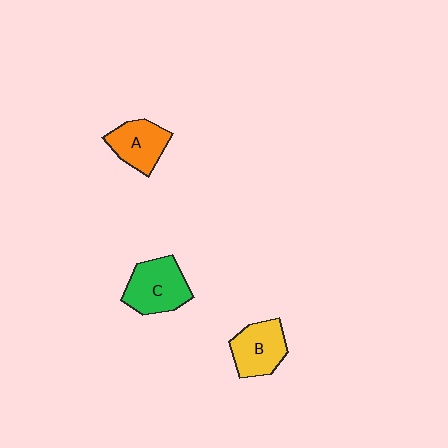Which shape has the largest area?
Shape C (green).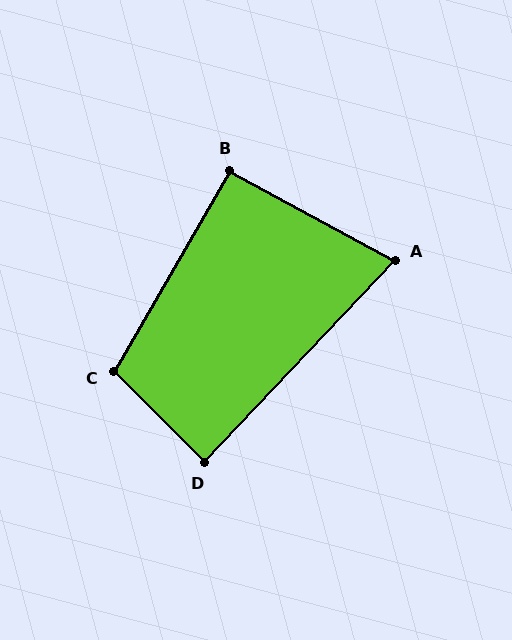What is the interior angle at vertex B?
Approximately 92 degrees (approximately right).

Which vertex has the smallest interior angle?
A, at approximately 75 degrees.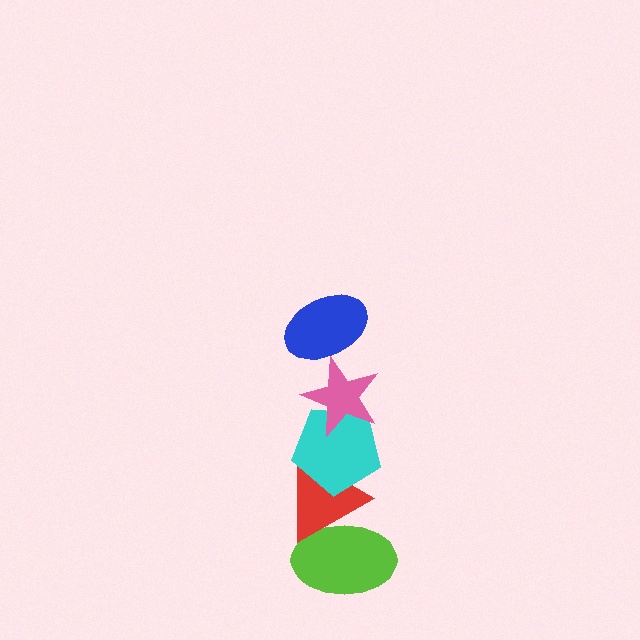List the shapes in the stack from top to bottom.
From top to bottom: the blue ellipse, the pink star, the cyan pentagon, the red triangle, the lime ellipse.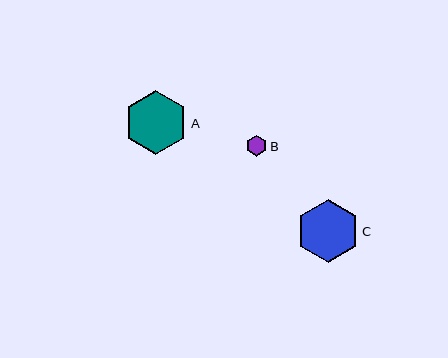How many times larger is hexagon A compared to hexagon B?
Hexagon A is approximately 3.0 times the size of hexagon B.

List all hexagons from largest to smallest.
From largest to smallest: A, C, B.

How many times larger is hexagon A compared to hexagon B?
Hexagon A is approximately 3.0 times the size of hexagon B.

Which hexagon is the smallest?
Hexagon B is the smallest with a size of approximately 21 pixels.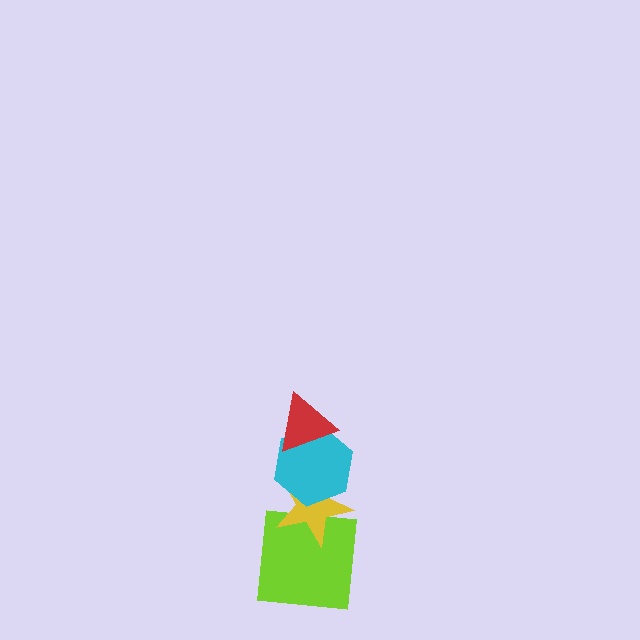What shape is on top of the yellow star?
The cyan hexagon is on top of the yellow star.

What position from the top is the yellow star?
The yellow star is 3rd from the top.